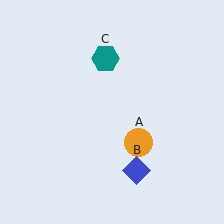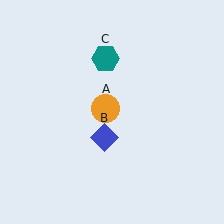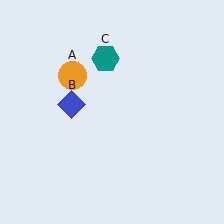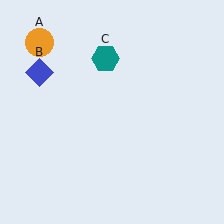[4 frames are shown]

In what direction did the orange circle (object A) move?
The orange circle (object A) moved up and to the left.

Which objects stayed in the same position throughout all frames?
Teal hexagon (object C) remained stationary.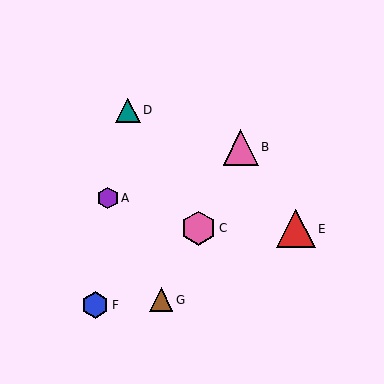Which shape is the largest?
The red triangle (labeled E) is the largest.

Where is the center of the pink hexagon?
The center of the pink hexagon is at (199, 228).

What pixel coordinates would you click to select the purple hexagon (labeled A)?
Click at (108, 198) to select the purple hexagon A.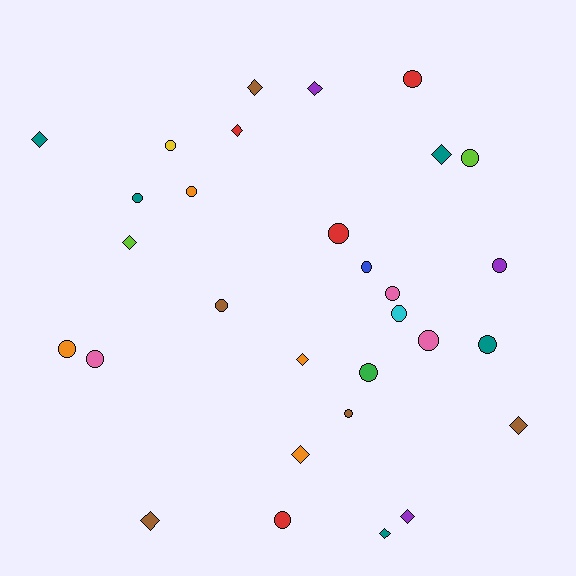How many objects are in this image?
There are 30 objects.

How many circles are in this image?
There are 18 circles.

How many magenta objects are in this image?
There are no magenta objects.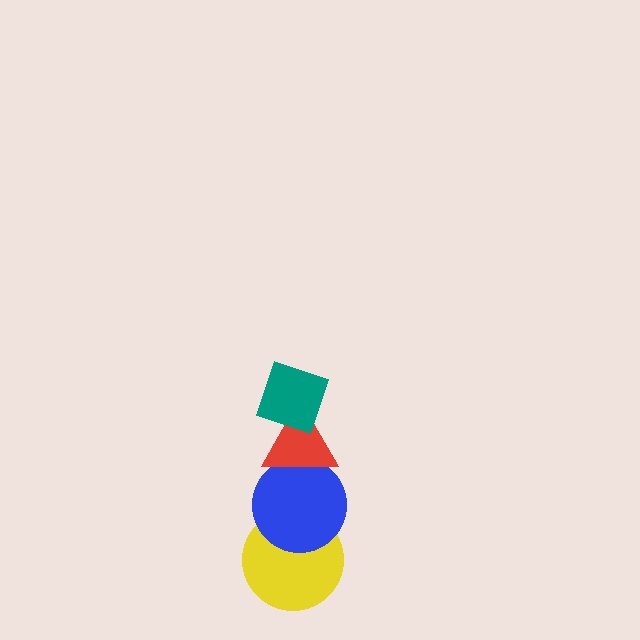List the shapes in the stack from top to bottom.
From top to bottom: the teal diamond, the red triangle, the blue circle, the yellow circle.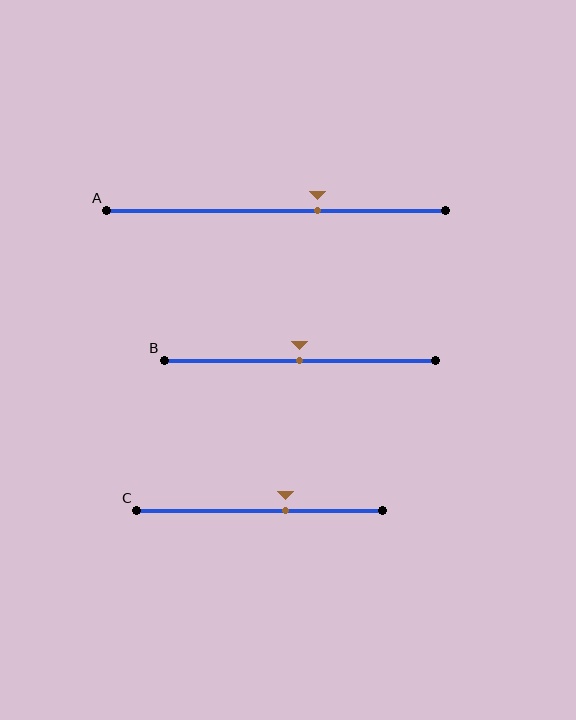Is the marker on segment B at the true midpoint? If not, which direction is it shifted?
Yes, the marker on segment B is at the true midpoint.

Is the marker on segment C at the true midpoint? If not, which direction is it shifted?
No, the marker on segment C is shifted to the right by about 10% of the segment length.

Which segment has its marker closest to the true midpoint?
Segment B has its marker closest to the true midpoint.